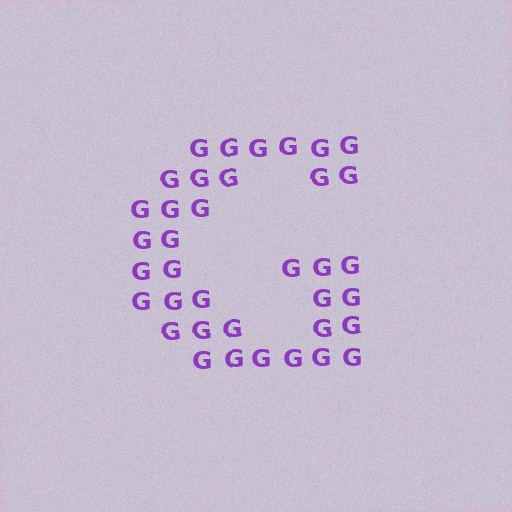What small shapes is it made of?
It is made of small letter G's.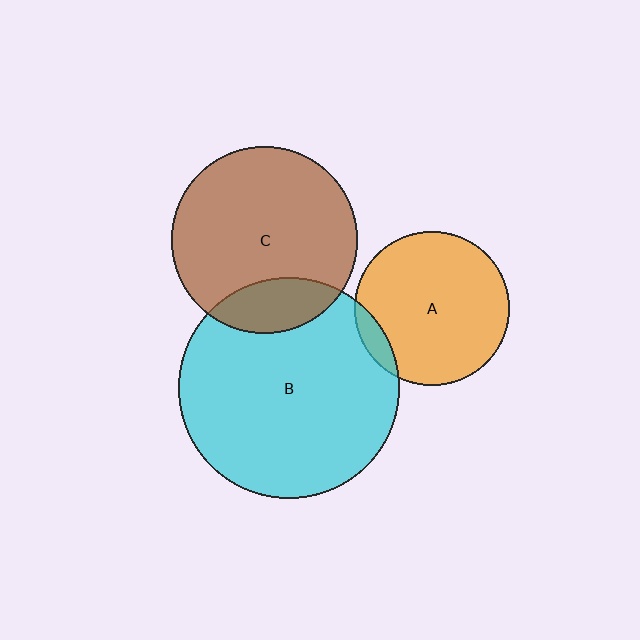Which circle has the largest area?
Circle B (cyan).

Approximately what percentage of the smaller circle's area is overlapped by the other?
Approximately 10%.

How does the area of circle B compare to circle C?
Approximately 1.4 times.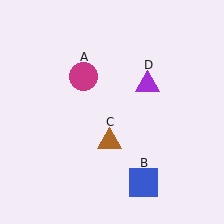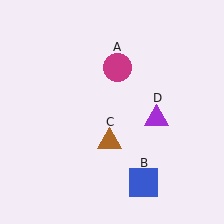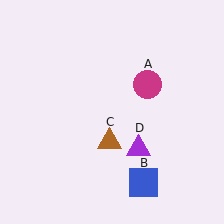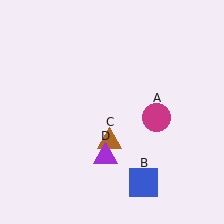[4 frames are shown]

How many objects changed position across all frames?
2 objects changed position: magenta circle (object A), purple triangle (object D).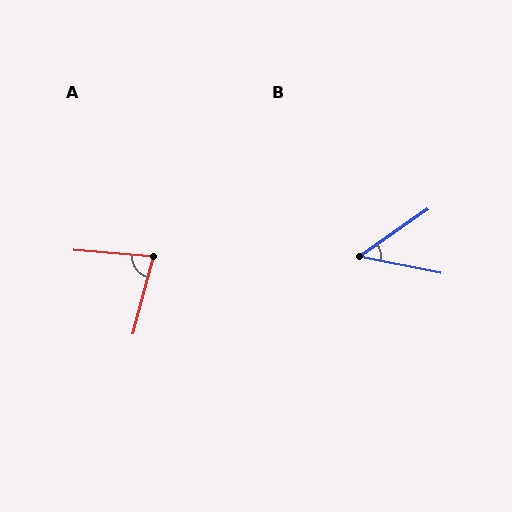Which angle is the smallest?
B, at approximately 46 degrees.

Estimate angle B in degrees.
Approximately 46 degrees.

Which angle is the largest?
A, at approximately 80 degrees.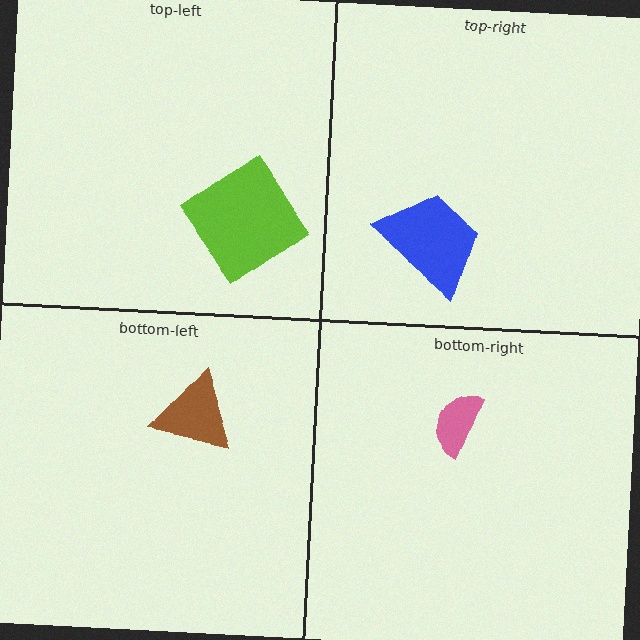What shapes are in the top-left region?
The lime diamond.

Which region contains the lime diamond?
The top-left region.